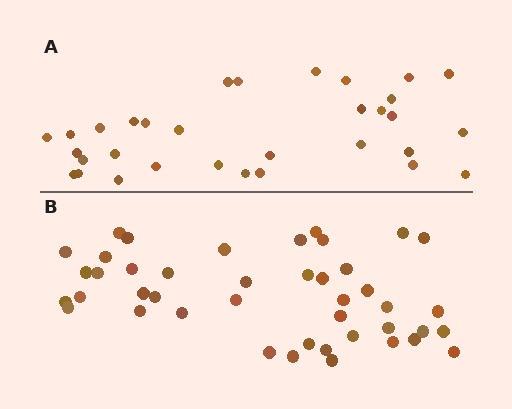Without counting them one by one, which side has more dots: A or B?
Region B (the bottom region) has more dots.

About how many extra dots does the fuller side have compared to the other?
Region B has roughly 12 or so more dots than region A.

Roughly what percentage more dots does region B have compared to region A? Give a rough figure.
About 35% more.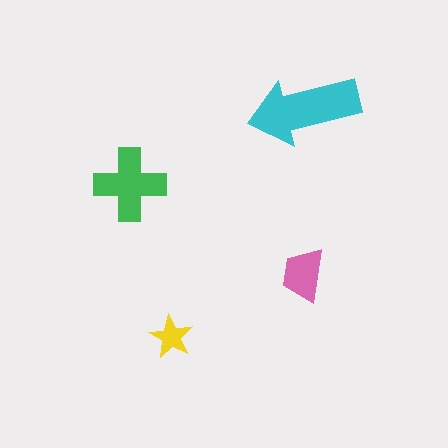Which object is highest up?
The cyan arrow is topmost.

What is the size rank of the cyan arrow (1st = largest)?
1st.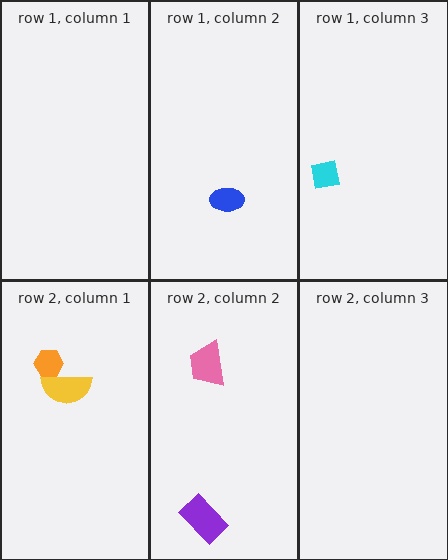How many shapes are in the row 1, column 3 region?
1.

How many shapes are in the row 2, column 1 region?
2.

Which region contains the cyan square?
The row 1, column 3 region.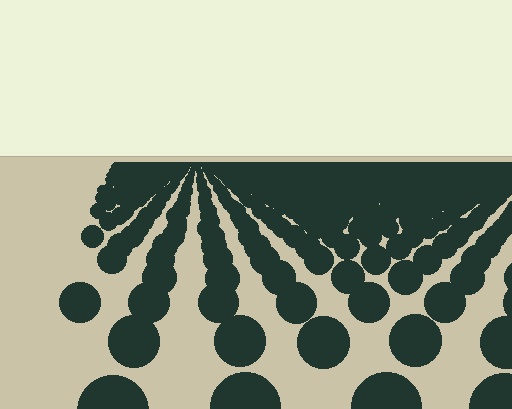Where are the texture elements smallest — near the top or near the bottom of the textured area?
Near the top.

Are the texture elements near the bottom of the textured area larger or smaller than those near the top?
Larger. Near the bottom, elements are closer to the viewer and appear at a bigger on-screen size.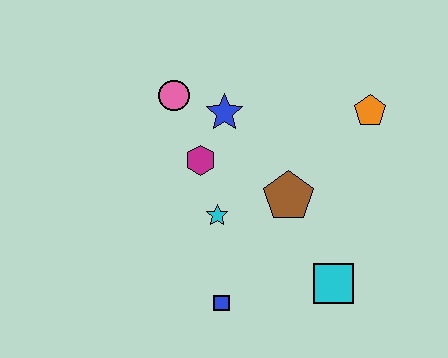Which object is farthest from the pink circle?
The cyan square is farthest from the pink circle.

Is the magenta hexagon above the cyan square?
Yes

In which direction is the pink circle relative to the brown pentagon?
The pink circle is to the left of the brown pentagon.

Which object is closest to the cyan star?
The magenta hexagon is closest to the cyan star.